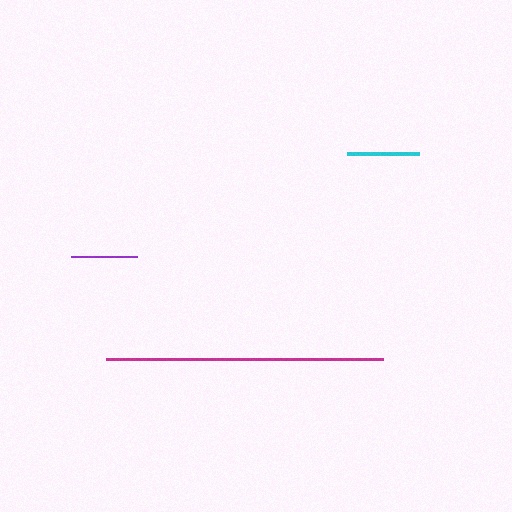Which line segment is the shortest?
The purple line is the shortest at approximately 67 pixels.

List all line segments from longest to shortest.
From longest to shortest: magenta, cyan, purple.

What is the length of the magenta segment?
The magenta segment is approximately 276 pixels long.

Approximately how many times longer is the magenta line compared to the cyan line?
The magenta line is approximately 3.8 times the length of the cyan line.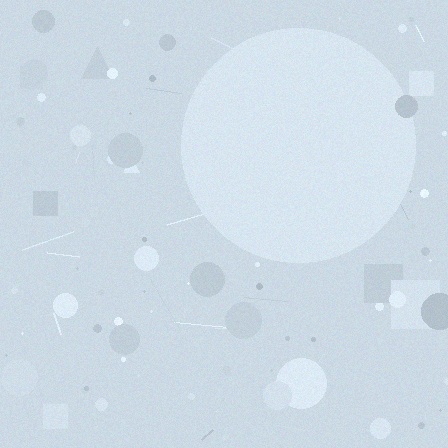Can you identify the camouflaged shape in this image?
The camouflaged shape is a circle.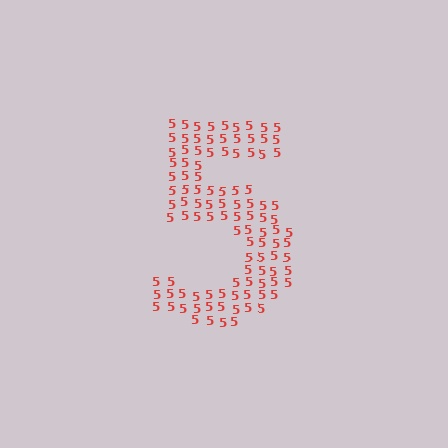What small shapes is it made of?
It is made of small digit 5's.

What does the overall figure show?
The overall figure shows the digit 5.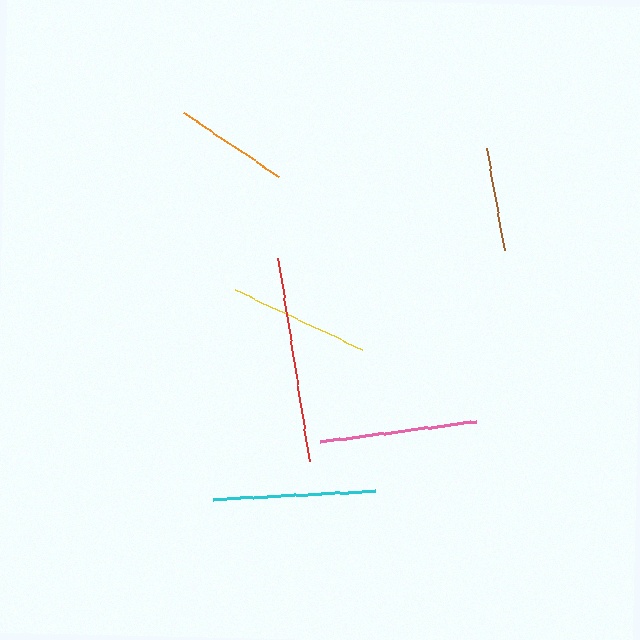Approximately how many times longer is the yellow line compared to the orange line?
The yellow line is approximately 1.2 times the length of the orange line.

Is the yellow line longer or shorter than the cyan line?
The cyan line is longer than the yellow line.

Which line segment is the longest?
The red line is the longest at approximately 206 pixels.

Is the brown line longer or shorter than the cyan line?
The cyan line is longer than the brown line.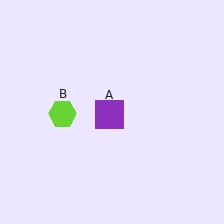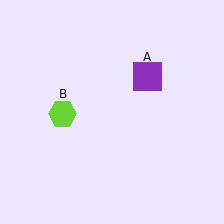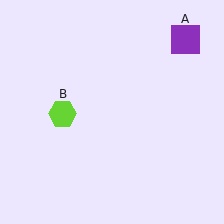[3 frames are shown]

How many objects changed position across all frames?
1 object changed position: purple square (object A).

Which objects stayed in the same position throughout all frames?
Lime hexagon (object B) remained stationary.